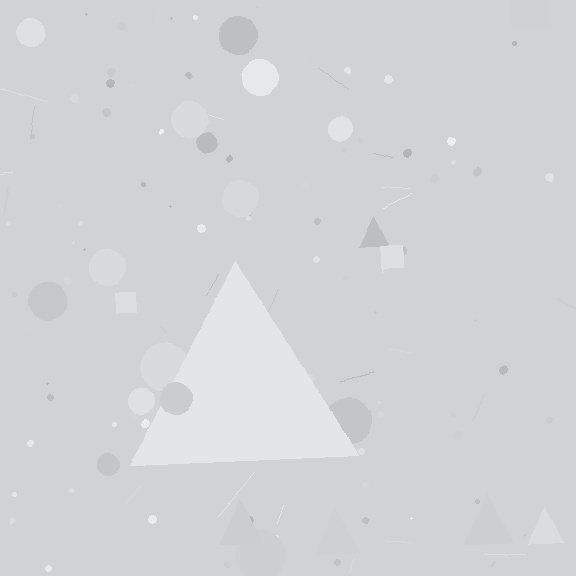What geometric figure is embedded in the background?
A triangle is embedded in the background.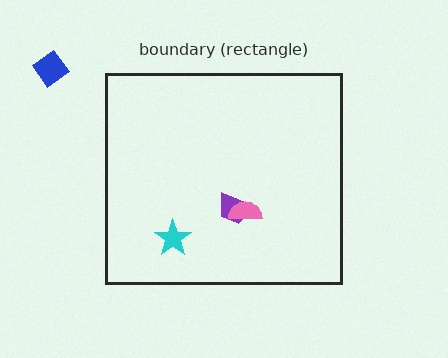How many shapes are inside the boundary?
3 inside, 1 outside.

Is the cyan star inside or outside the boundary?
Inside.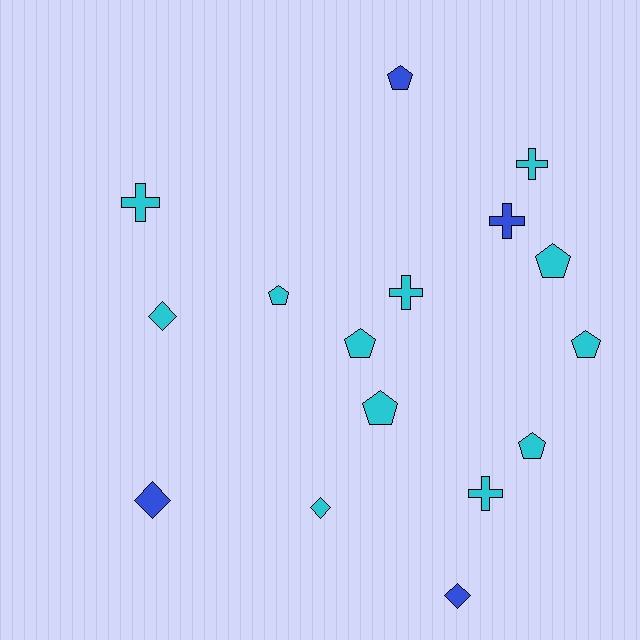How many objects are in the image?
There are 16 objects.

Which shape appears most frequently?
Pentagon, with 7 objects.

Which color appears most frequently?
Cyan, with 12 objects.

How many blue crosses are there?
There is 1 blue cross.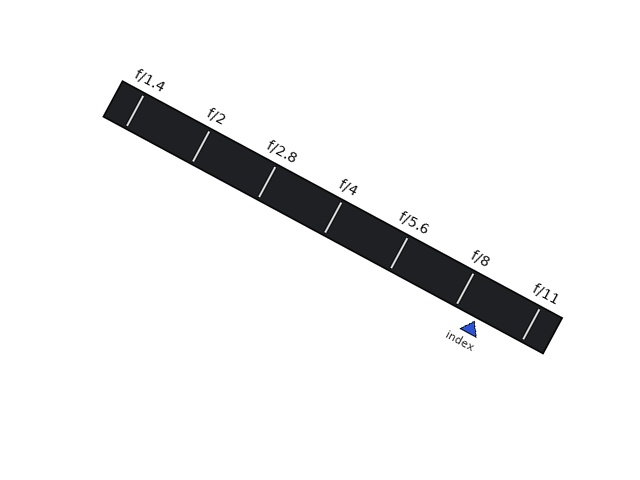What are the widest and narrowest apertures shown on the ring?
The widest aperture shown is f/1.4 and the narrowest is f/11.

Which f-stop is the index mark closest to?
The index mark is closest to f/8.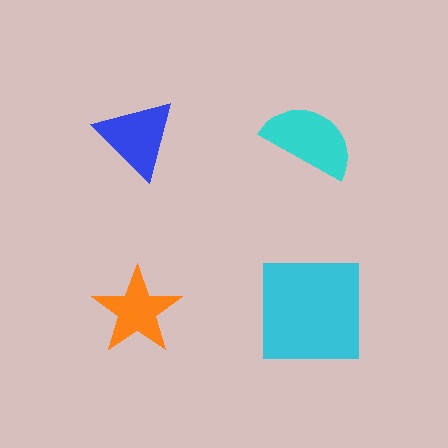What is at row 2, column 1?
An orange star.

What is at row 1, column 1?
A blue triangle.